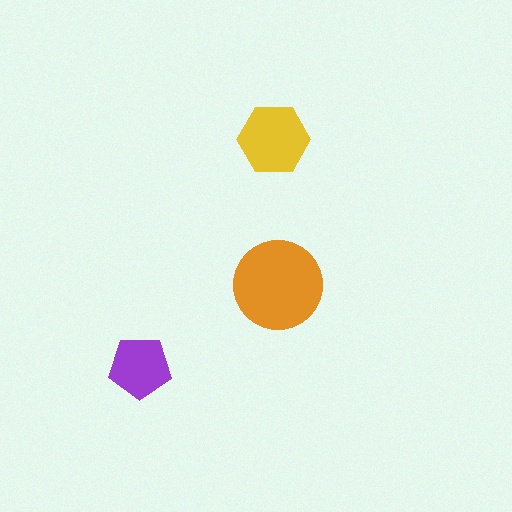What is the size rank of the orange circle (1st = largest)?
1st.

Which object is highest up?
The yellow hexagon is topmost.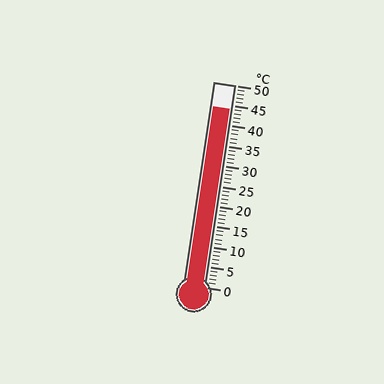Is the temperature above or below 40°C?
The temperature is above 40°C.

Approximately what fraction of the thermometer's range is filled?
The thermometer is filled to approximately 90% of its range.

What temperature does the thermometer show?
The thermometer shows approximately 44°C.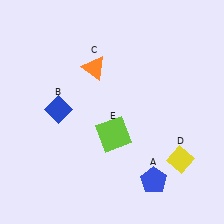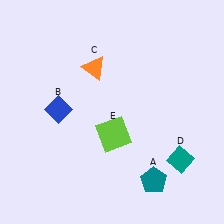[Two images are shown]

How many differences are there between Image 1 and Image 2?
There are 2 differences between the two images.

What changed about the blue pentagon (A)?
In Image 1, A is blue. In Image 2, it changed to teal.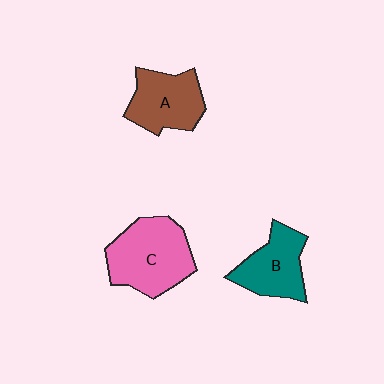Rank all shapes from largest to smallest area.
From largest to smallest: C (pink), A (brown), B (teal).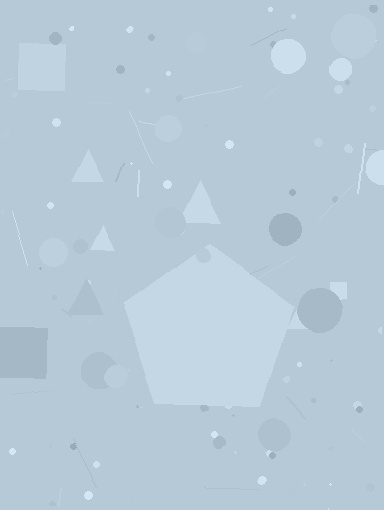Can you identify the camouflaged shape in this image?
The camouflaged shape is a pentagon.